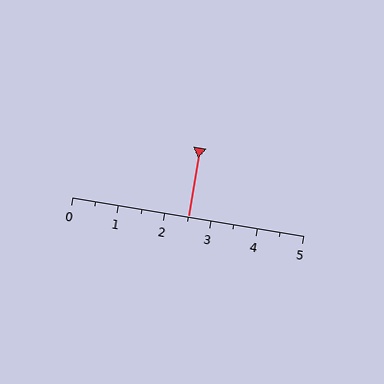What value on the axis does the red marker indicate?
The marker indicates approximately 2.5.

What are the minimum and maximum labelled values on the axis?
The axis runs from 0 to 5.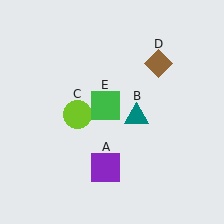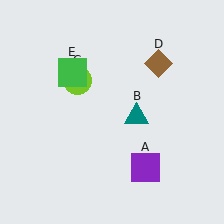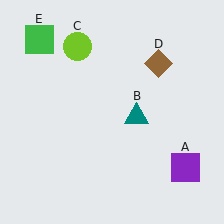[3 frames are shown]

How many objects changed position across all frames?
3 objects changed position: purple square (object A), lime circle (object C), green square (object E).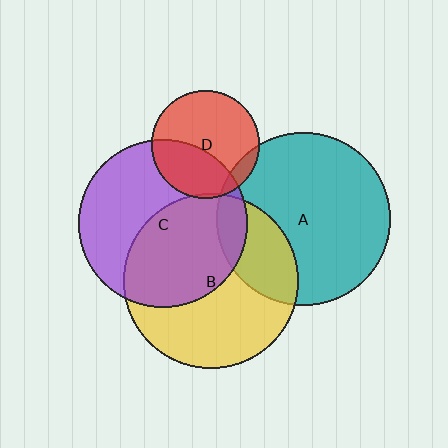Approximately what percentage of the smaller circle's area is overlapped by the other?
Approximately 50%.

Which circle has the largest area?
Circle B (yellow).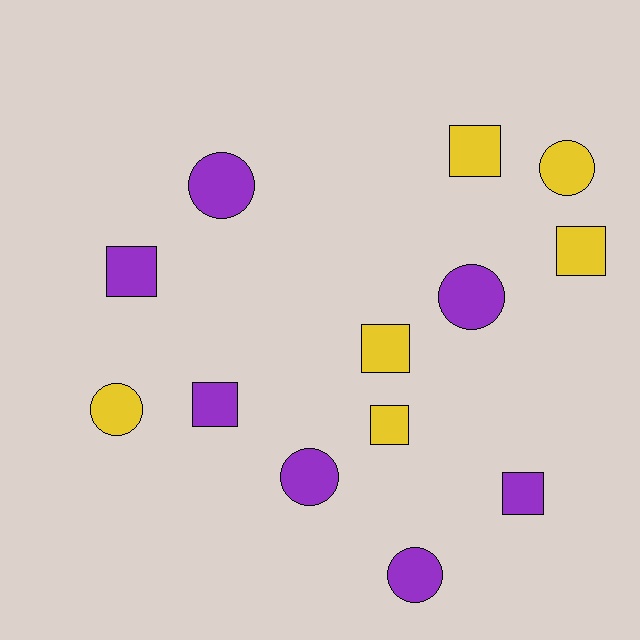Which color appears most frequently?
Purple, with 7 objects.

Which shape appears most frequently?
Square, with 7 objects.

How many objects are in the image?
There are 13 objects.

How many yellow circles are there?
There are 2 yellow circles.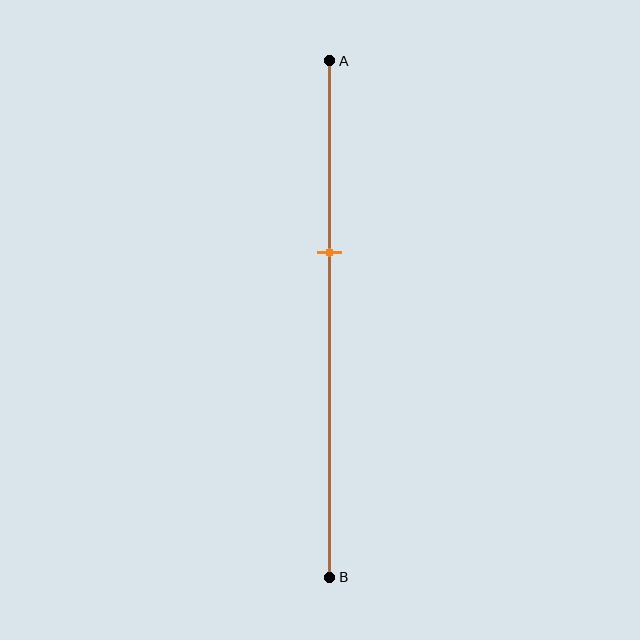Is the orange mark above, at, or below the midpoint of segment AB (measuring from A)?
The orange mark is above the midpoint of segment AB.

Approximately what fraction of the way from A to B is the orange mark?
The orange mark is approximately 35% of the way from A to B.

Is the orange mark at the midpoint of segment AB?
No, the mark is at about 35% from A, not at the 50% midpoint.